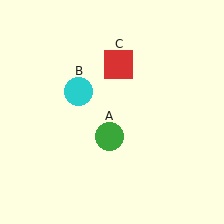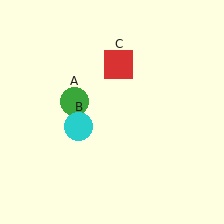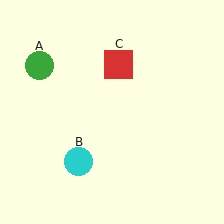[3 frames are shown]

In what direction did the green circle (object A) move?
The green circle (object A) moved up and to the left.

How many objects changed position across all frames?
2 objects changed position: green circle (object A), cyan circle (object B).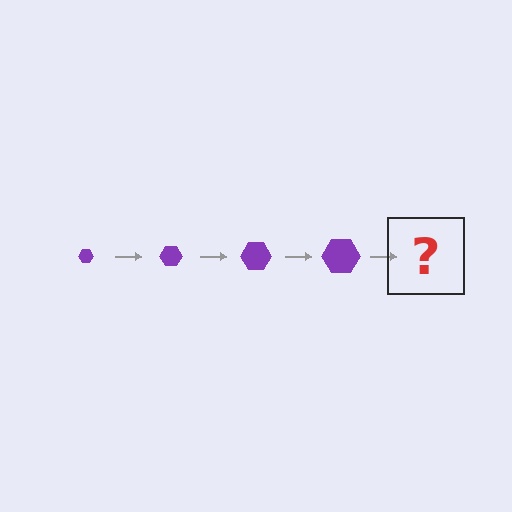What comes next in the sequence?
The next element should be a purple hexagon, larger than the previous one.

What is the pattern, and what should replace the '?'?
The pattern is that the hexagon gets progressively larger each step. The '?' should be a purple hexagon, larger than the previous one.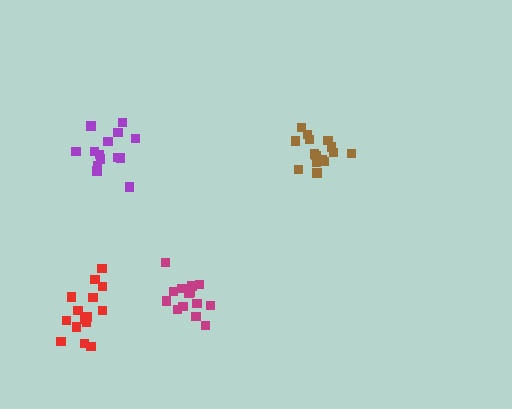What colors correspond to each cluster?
The clusters are colored: purple, red, magenta, brown.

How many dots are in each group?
Group 1: 14 dots, Group 2: 15 dots, Group 3: 15 dots, Group 4: 15 dots (59 total).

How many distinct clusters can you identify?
There are 4 distinct clusters.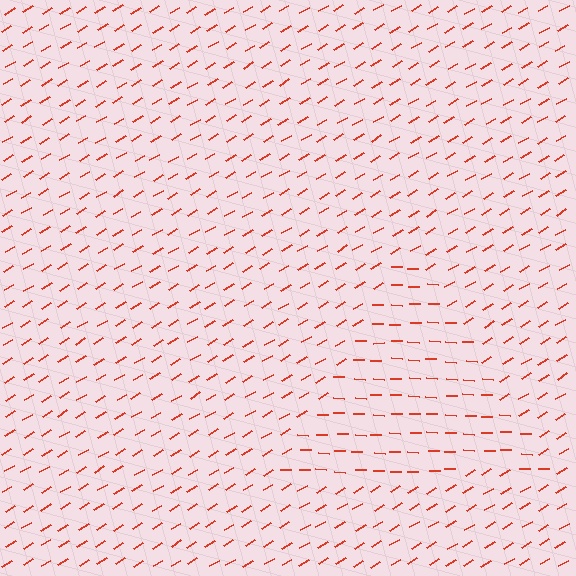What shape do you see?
I see a triangle.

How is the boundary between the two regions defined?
The boundary is defined purely by a change in line orientation (approximately 33 degrees difference). All lines are the same color and thickness.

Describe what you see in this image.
The image is filled with small red line segments. A triangle region in the image has lines oriented differently from the surrounding lines, creating a visible texture boundary.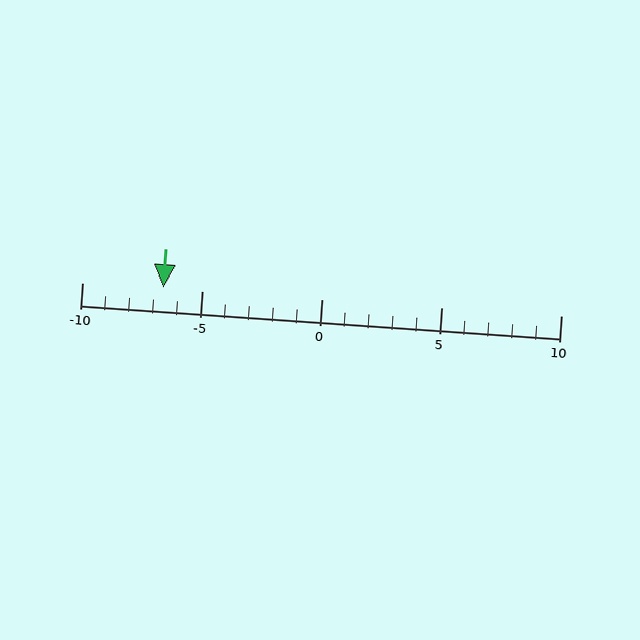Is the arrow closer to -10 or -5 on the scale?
The arrow is closer to -5.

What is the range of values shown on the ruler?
The ruler shows values from -10 to 10.